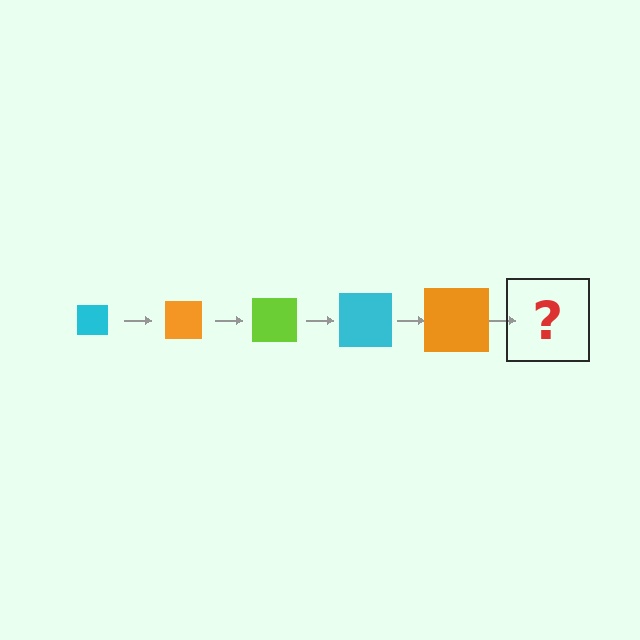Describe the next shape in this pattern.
It should be a lime square, larger than the previous one.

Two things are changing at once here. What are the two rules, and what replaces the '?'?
The two rules are that the square grows larger each step and the color cycles through cyan, orange, and lime. The '?' should be a lime square, larger than the previous one.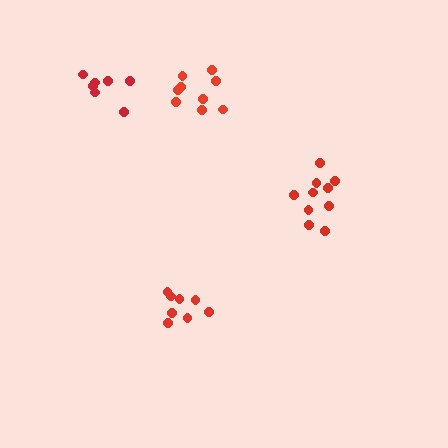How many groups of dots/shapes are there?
There are 4 groups.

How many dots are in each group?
Group 1: 7 dots, Group 2: 9 dots, Group 3: 8 dots, Group 4: 10 dots (34 total).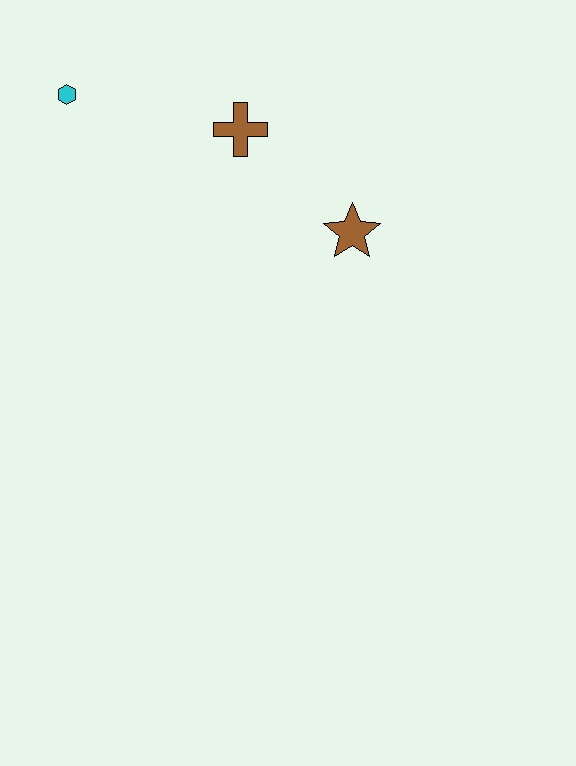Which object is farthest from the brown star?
The cyan hexagon is farthest from the brown star.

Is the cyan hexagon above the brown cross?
Yes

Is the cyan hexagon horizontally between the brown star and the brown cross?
No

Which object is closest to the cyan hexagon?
The brown cross is closest to the cyan hexagon.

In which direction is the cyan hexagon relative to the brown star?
The cyan hexagon is to the left of the brown star.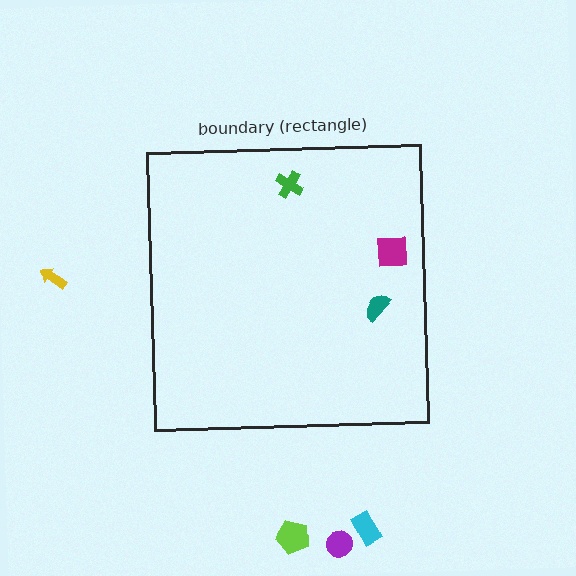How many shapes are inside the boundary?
3 inside, 4 outside.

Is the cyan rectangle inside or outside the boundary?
Outside.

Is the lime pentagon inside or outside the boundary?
Outside.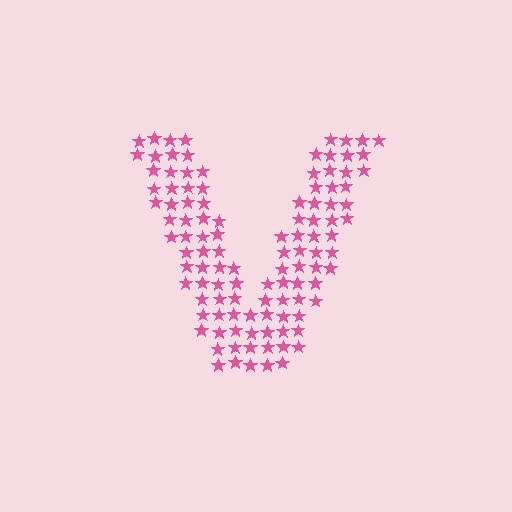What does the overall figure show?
The overall figure shows the letter V.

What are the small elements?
The small elements are stars.